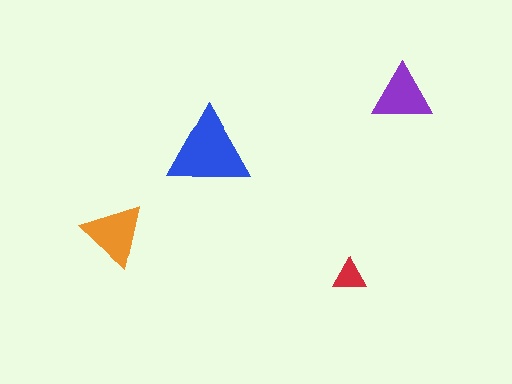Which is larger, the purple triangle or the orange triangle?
The orange one.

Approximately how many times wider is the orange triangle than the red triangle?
About 2 times wider.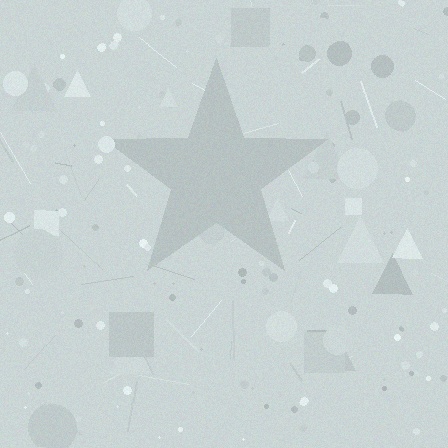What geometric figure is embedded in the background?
A star is embedded in the background.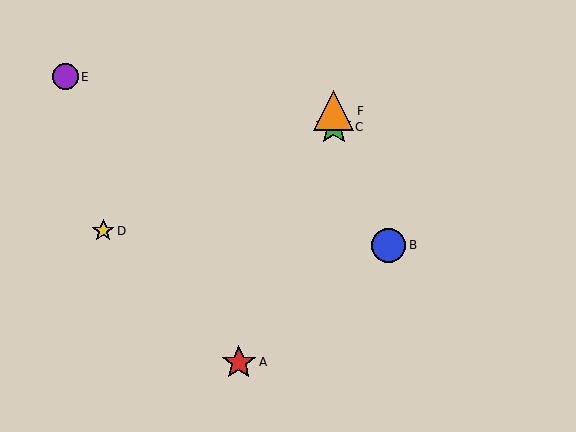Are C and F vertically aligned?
Yes, both are at x≈334.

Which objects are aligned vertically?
Objects C, F are aligned vertically.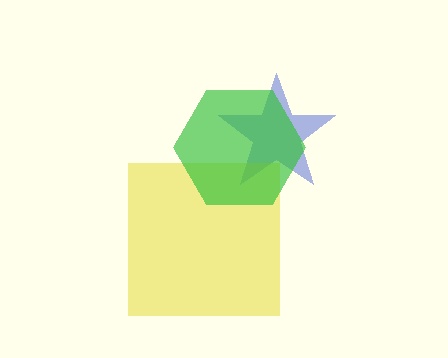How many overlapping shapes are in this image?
There are 3 overlapping shapes in the image.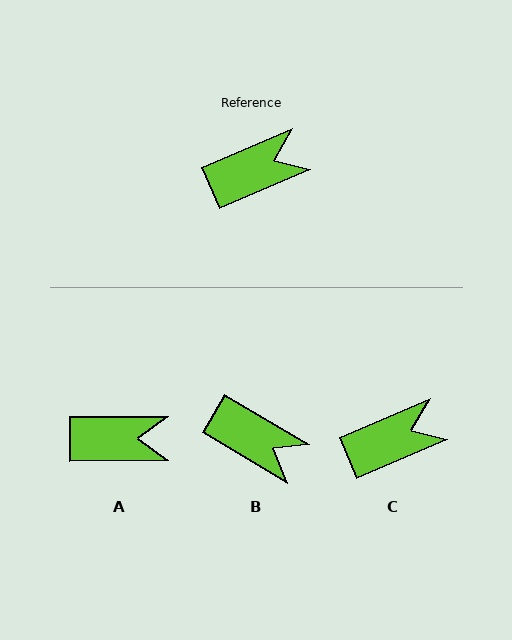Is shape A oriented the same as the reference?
No, it is off by about 23 degrees.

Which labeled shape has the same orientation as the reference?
C.